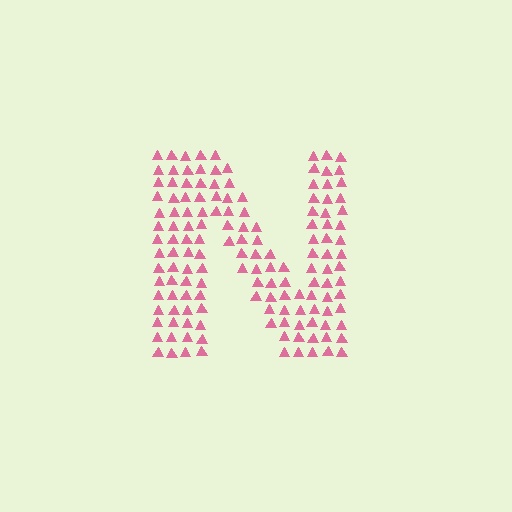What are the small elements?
The small elements are triangles.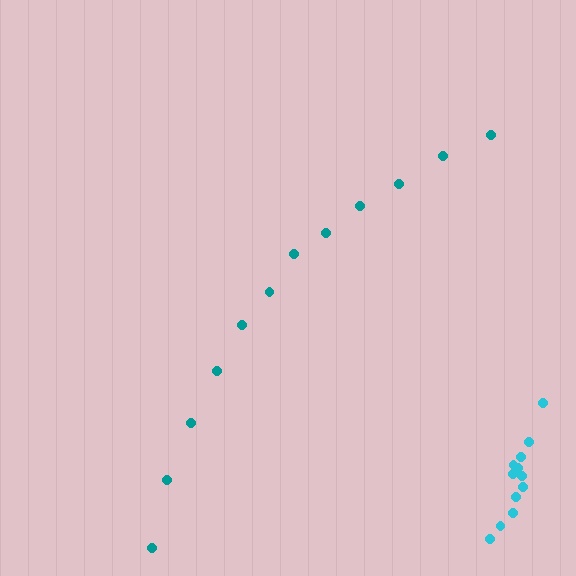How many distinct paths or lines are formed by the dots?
There are 2 distinct paths.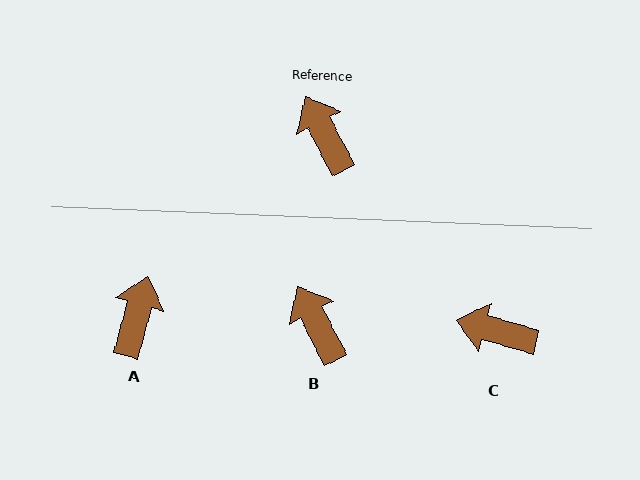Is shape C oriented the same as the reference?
No, it is off by about 47 degrees.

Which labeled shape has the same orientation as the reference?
B.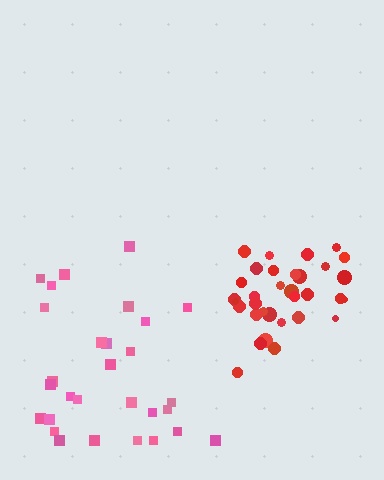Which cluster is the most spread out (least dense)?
Pink.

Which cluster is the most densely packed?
Red.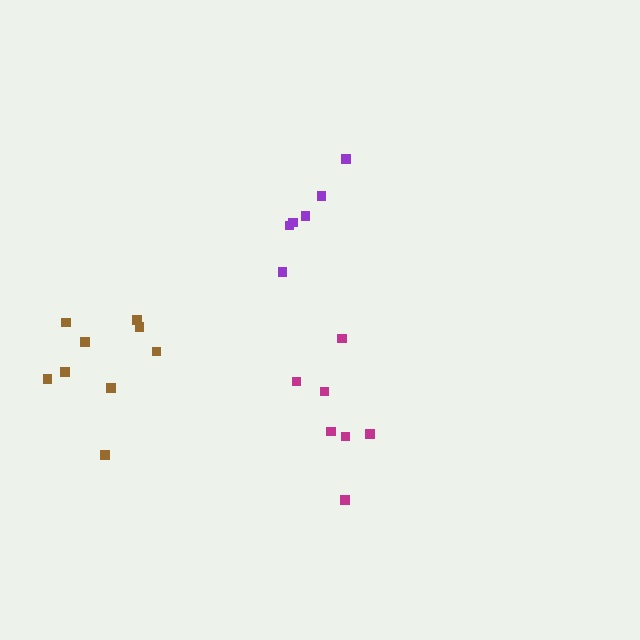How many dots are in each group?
Group 1: 7 dots, Group 2: 6 dots, Group 3: 9 dots (22 total).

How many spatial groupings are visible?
There are 3 spatial groupings.